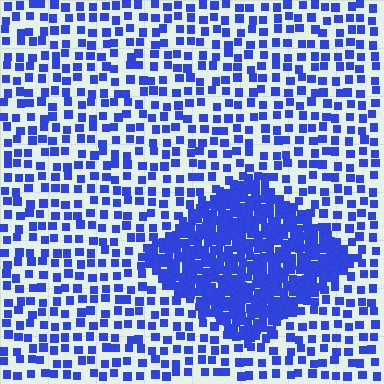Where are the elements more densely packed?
The elements are more densely packed inside the diamond boundary.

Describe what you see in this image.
The image contains small blue elements arranged at two different densities. A diamond-shaped region is visible where the elements are more densely packed than the surrounding area.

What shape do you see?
I see a diamond.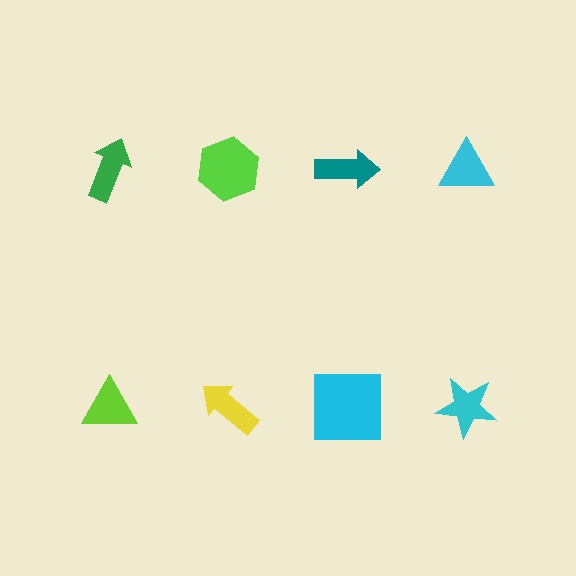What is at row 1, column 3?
A teal arrow.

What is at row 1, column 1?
A green arrow.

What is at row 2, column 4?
A cyan star.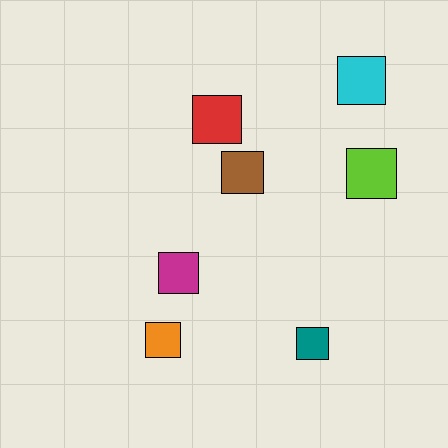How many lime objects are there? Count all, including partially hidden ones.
There is 1 lime object.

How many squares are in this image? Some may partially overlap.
There are 7 squares.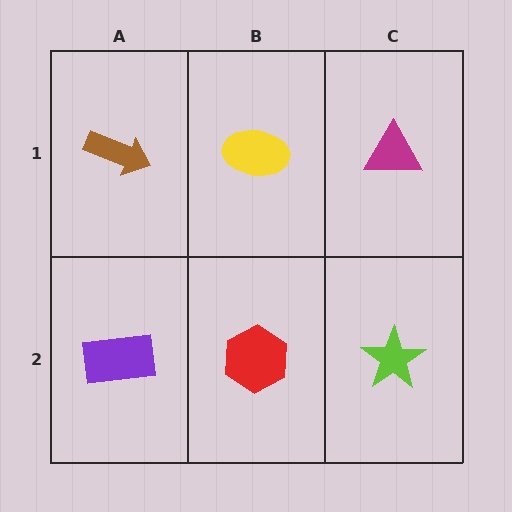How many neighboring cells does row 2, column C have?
2.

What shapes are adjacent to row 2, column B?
A yellow ellipse (row 1, column B), a purple rectangle (row 2, column A), a lime star (row 2, column C).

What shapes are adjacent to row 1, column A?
A purple rectangle (row 2, column A), a yellow ellipse (row 1, column B).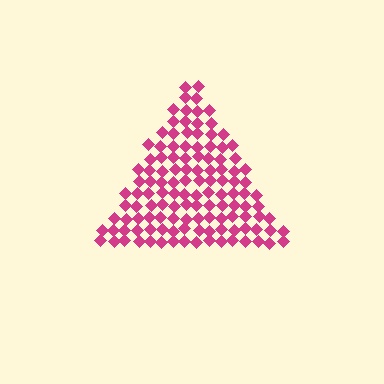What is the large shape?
The large shape is a triangle.